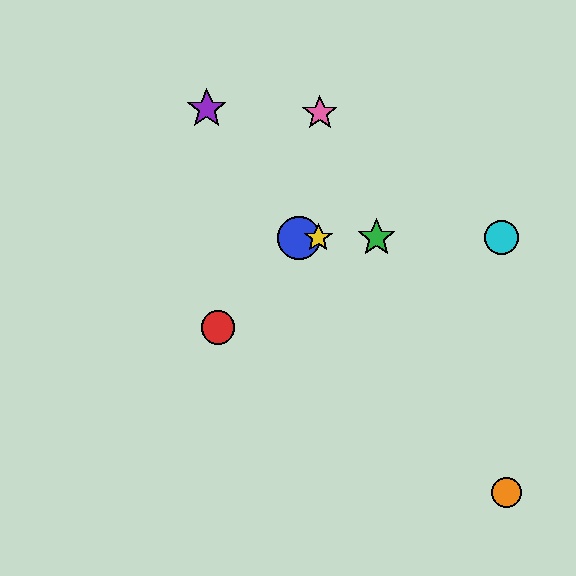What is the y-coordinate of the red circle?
The red circle is at y≈328.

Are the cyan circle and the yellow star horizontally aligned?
Yes, both are at y≈238.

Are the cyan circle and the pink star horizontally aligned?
No, the cyan circle is at y≈238 and the pink star is at y≈113.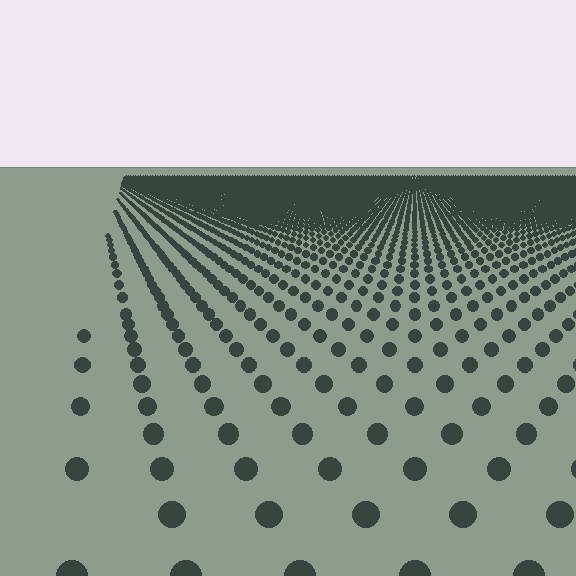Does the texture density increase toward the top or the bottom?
Density increases toward the top.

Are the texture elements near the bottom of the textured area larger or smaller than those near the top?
Larger. Near the bottom, elements are closer to the viewer and appear at a bigger on-screen size.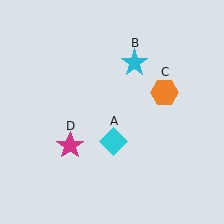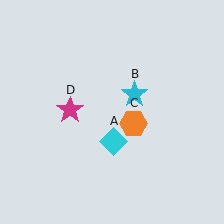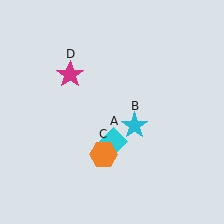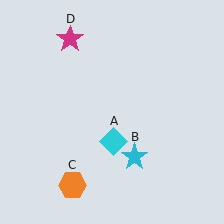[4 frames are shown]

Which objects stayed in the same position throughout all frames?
Cyan diamond (object A) remained stationary.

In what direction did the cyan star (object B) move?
The cyan star (object B) moved down.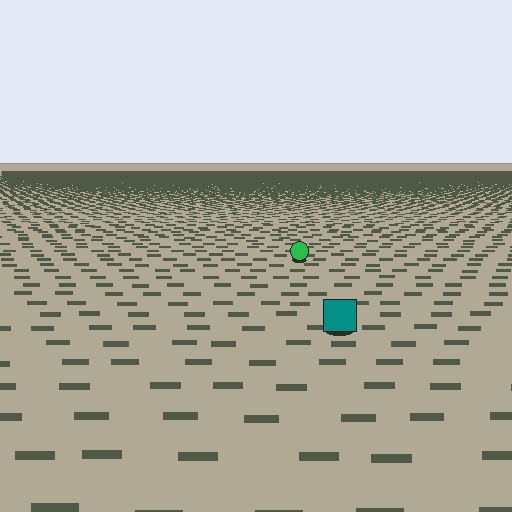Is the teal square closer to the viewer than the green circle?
Yes. The teal square is closer — you can tell from the texture gradient: the ground texture is coarser near it.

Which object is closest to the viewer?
The teal square is closest. The texture marks near it are larger and more spread out.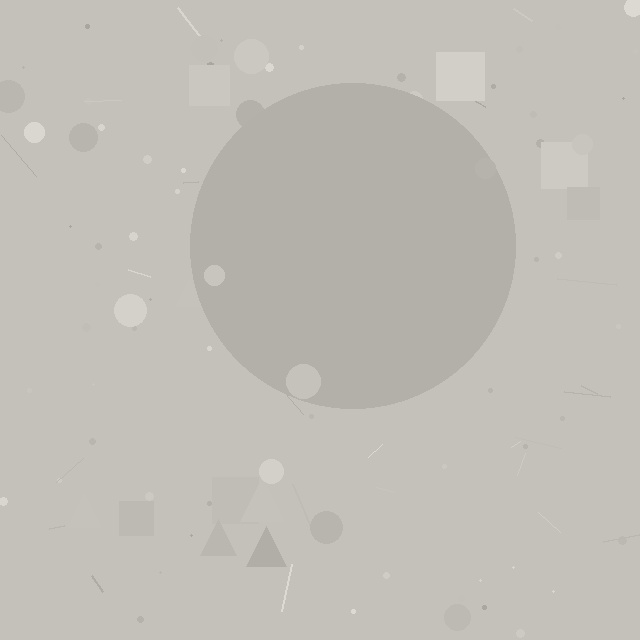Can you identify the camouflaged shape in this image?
The camouflaged shape is a circle.